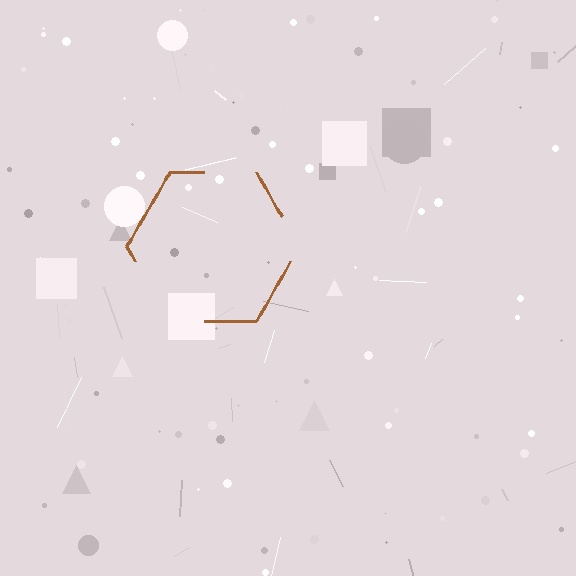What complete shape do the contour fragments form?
The contour fragments form a hexagon.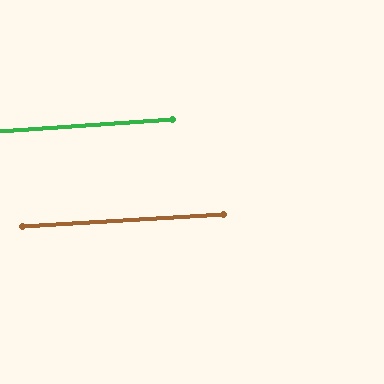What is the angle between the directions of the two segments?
Approximately 0 degrees.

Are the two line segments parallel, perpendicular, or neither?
Parallel — their directions differ by only 0.5°.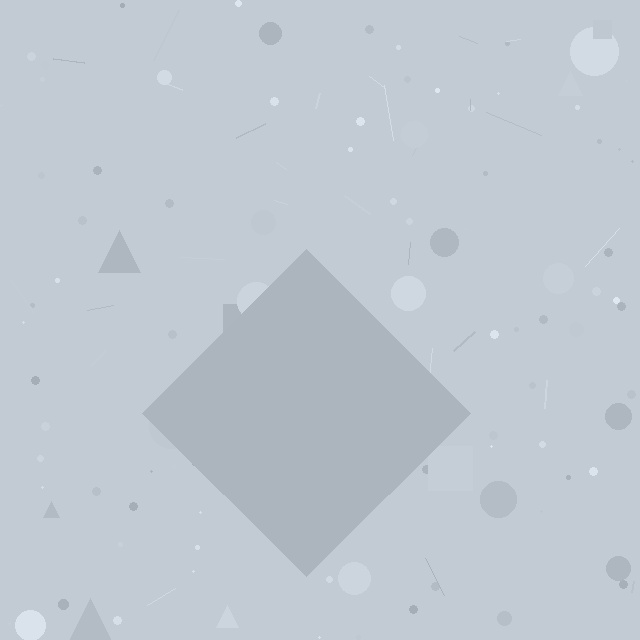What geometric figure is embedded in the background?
A diamond is embedded in the background.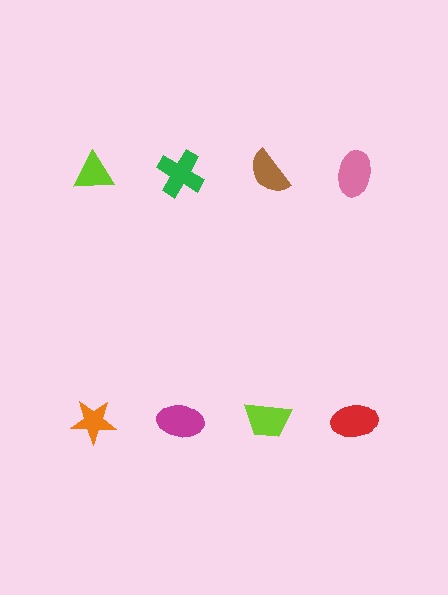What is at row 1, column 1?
A lime triangle.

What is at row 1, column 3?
A brown semicircle.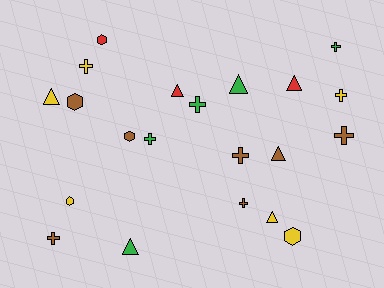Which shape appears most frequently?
Cross, with 9 objects.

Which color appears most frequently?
Brown, with 7 objects.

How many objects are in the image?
There are 21 objects.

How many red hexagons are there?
There is 1 red hexagon.